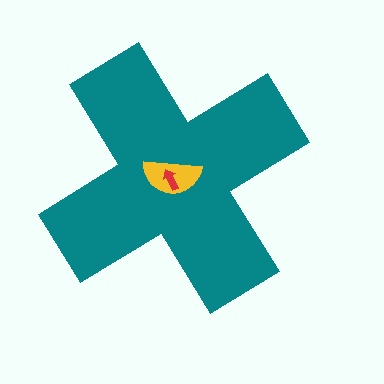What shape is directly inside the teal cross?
The yellow semicircle.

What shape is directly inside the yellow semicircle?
The red arrow.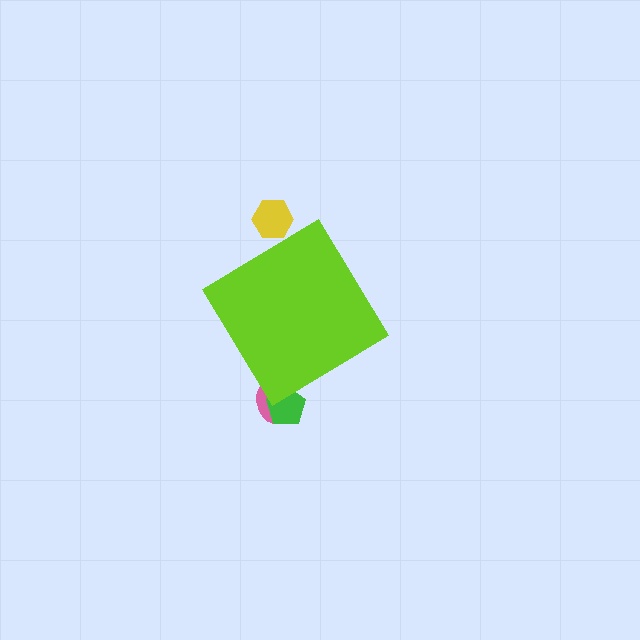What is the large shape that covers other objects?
A lime diamond.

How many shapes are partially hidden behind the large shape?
3 shapes are partially hidden.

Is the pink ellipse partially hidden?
Yes, the pink ellipse is partially hidden behind the lime diamond.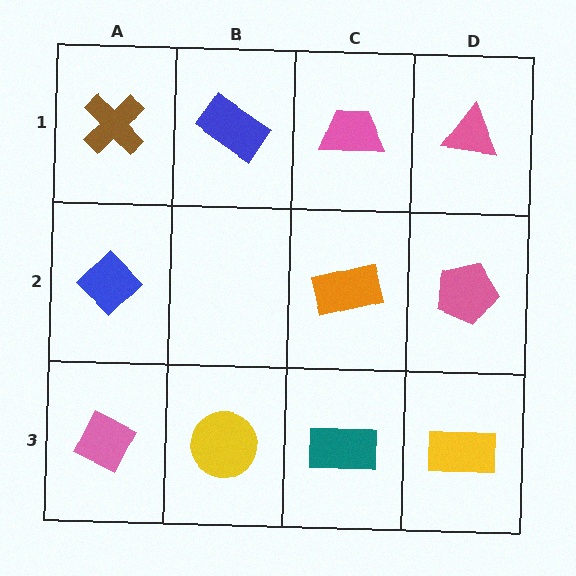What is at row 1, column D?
A pink triangle.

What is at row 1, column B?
A blue rectangle.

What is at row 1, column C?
A pink trapezoid.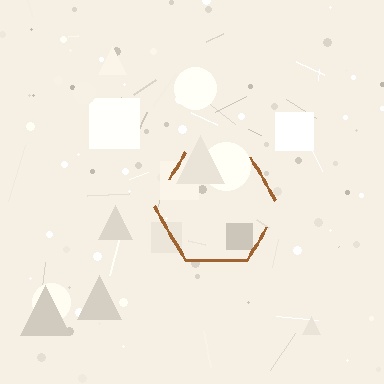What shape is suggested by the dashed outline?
The dashed outline suggests a hexagon.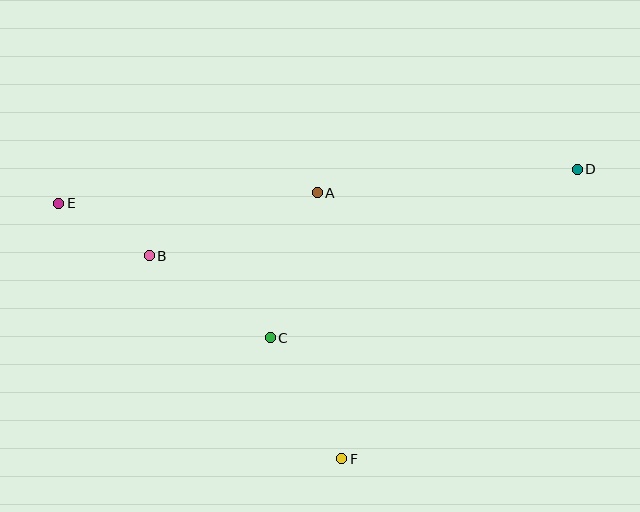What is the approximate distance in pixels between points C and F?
The distance between C and F is approximately 141 pixels.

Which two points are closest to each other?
Points B and E are closest to each other.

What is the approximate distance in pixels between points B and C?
The distance between B and C is approximately 146 pixels.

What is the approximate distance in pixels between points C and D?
The distance between C and D is approximately 350 pixels.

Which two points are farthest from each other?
Points D and E are farthest from each other.